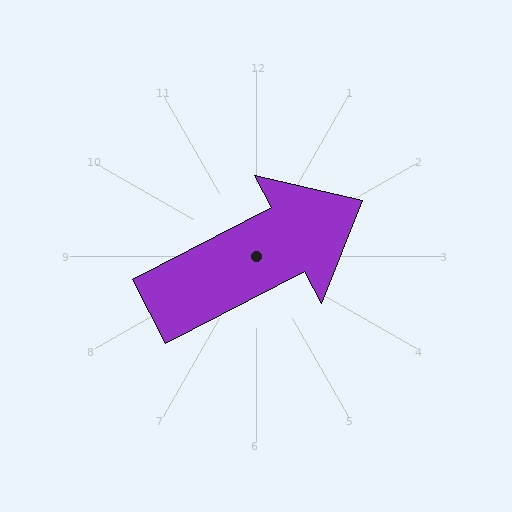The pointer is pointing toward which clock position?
Roughly 2 o'clock.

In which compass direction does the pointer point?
Northeast.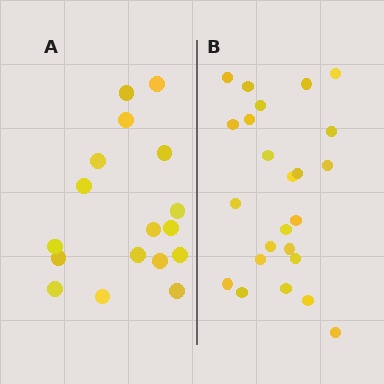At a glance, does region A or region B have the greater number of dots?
Region B (the right region) has more dots.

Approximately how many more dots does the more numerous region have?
Region B has roughly 8 or so more dots than region A.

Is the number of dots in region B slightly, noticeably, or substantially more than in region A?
Region B has noticeably more, but not dramatically so. The ratio is roughly 1.4 to 1.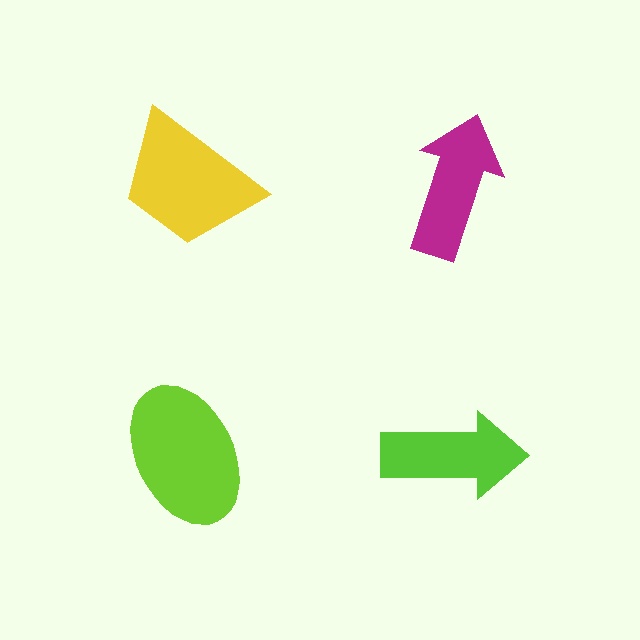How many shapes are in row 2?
2 shapes.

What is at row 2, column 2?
A lime arrow.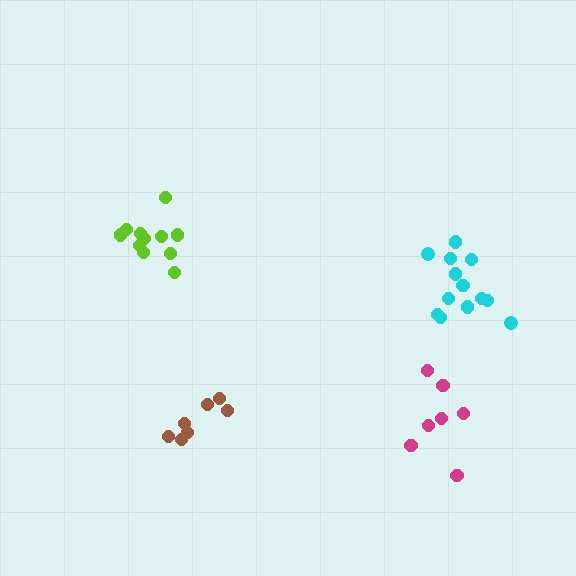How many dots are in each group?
Group 1: 7 dots, Group 2: 11 dots, Group 3: 13 dots, Group 4: 7 dots (38 total).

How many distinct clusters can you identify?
There are 4 distinct clusters.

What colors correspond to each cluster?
The clusters are colored: brown, lime, cyan, magenta.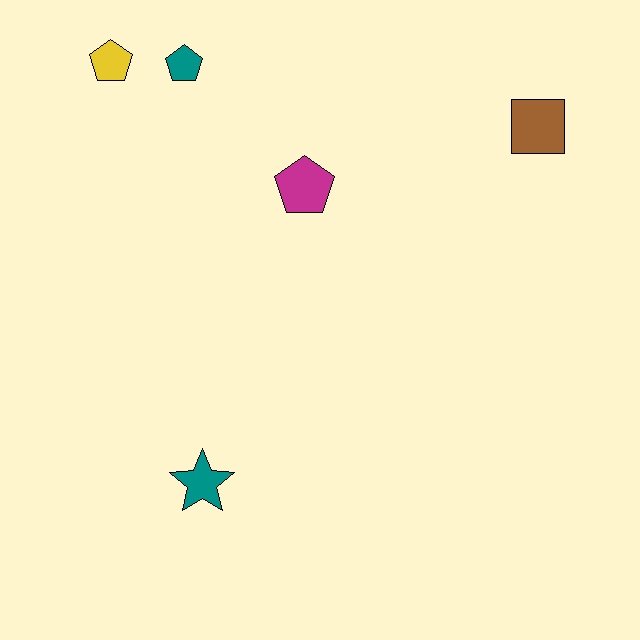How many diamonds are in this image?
There are no diamonds.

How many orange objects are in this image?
There are no orange objects.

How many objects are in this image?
There are 5 objects.